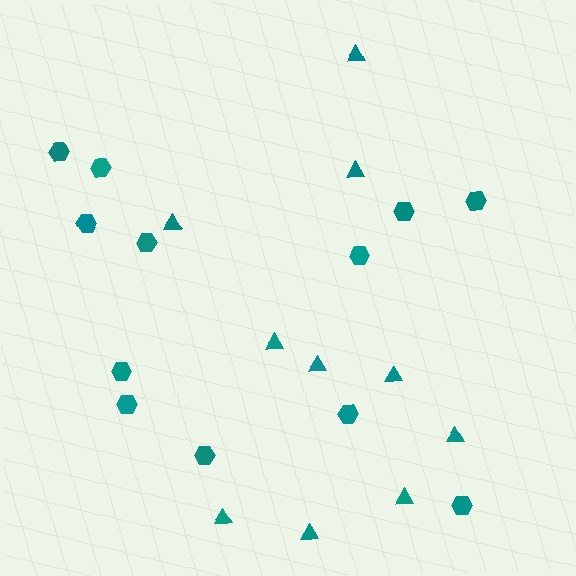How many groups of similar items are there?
There are 2 groups: one group of triangles (10) and one group of hexagons (12).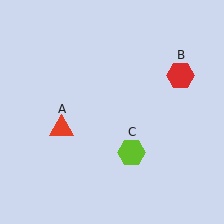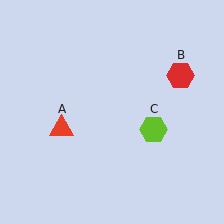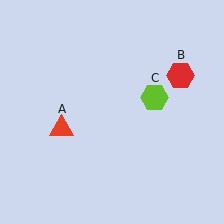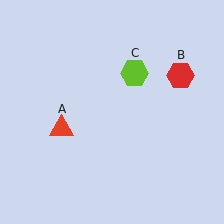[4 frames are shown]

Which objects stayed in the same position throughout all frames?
Red triangle (object A) and red hexagon (object B) remained stationary.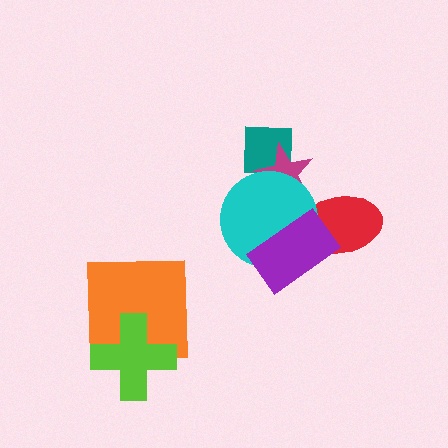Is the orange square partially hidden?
Yes, it is partially covered by another shape.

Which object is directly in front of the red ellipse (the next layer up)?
The cyan circle is directly in front of the red ellipse.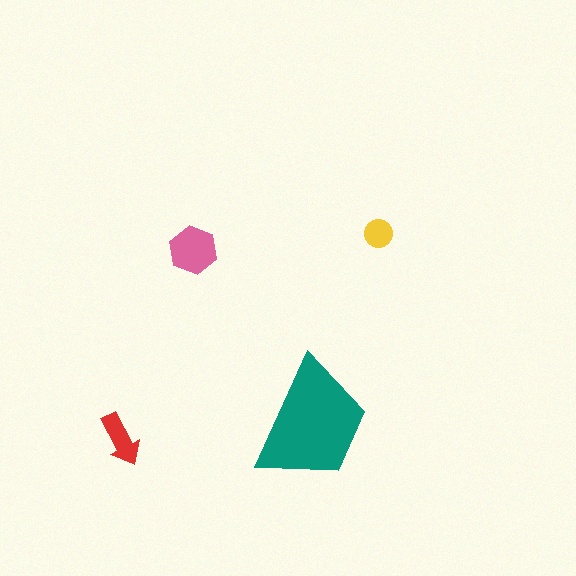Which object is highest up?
The yellow circle is topmost.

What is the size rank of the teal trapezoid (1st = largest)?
1st.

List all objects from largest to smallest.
The teal trapezoid, the pink hexagon, the red arrow, the yellow circle.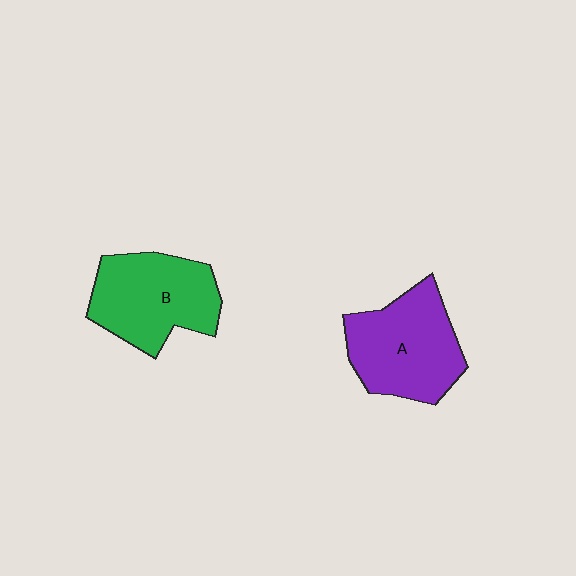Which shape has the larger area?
Shape A (purple).